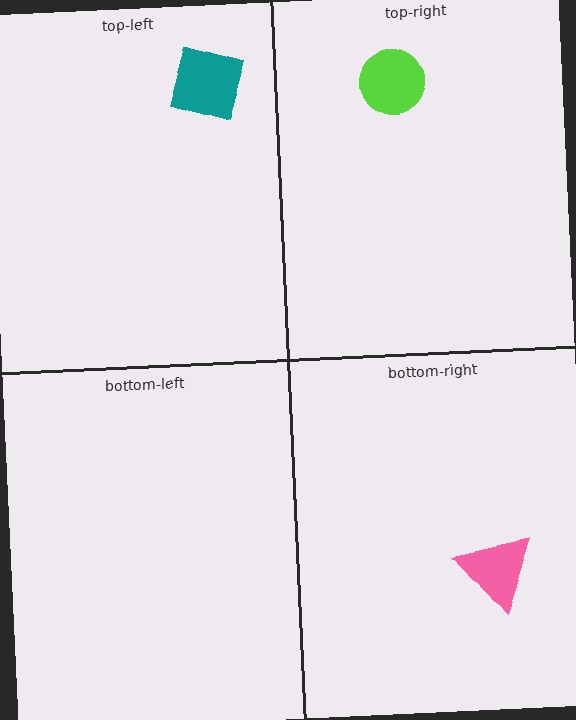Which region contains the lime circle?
The top-right region.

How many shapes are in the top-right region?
1.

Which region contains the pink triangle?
The bottom-right region.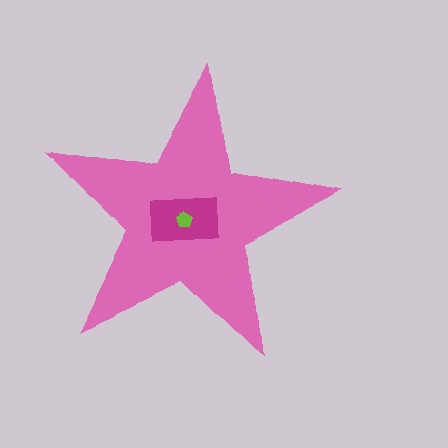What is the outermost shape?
The pink star.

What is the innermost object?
The lime pentagon.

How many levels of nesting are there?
3.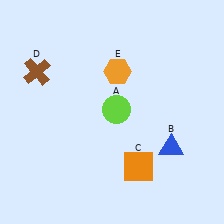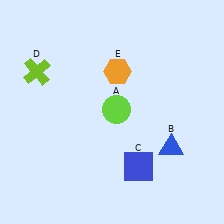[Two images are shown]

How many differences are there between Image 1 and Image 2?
There are 2 differences between the two images.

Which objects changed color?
C changed from orange to blue. D changed from brown to lime.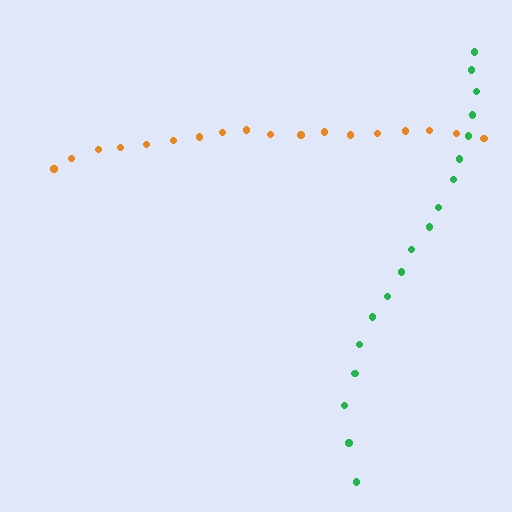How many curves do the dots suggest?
There are 2 distinct paths.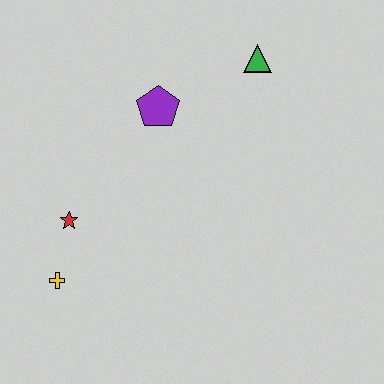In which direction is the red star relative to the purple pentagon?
The red star is below the purple pentagon.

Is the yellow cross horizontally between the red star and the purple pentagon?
No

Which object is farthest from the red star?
The green triangle is farthest from the red star.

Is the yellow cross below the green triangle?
Yes